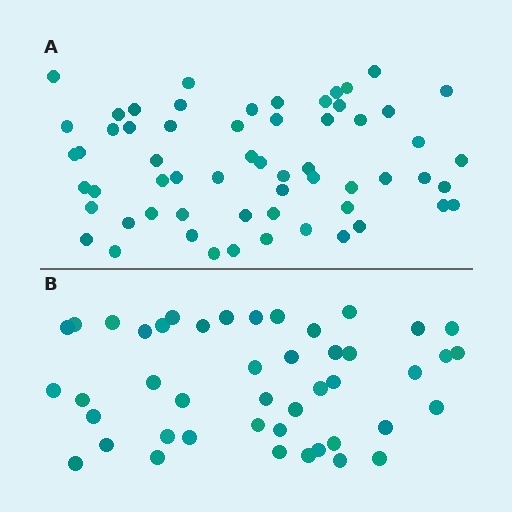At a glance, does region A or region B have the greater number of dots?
Region A (the top region) has more dots.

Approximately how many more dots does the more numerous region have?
Region A has approximately 15 more dots than region B.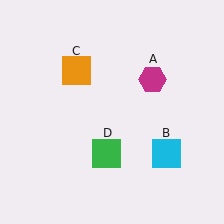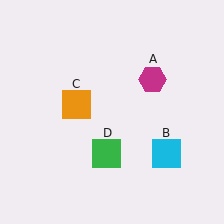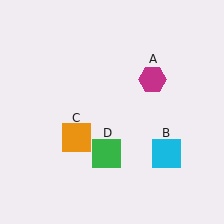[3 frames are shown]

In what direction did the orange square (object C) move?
The orange square (object C) moved down.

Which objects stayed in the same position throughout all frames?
Magenta hexagon (object A) and cyan square (object B) and green square (object D) remained stationary.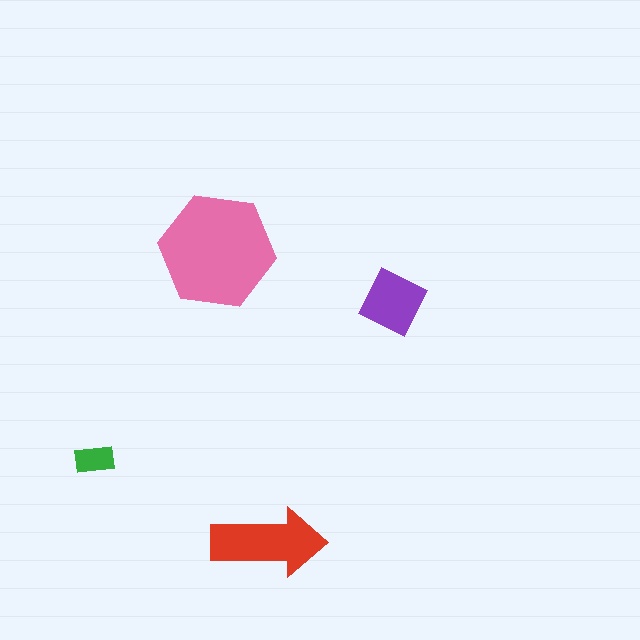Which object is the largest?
The pink hexagon.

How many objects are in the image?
There are 4 objects in the image.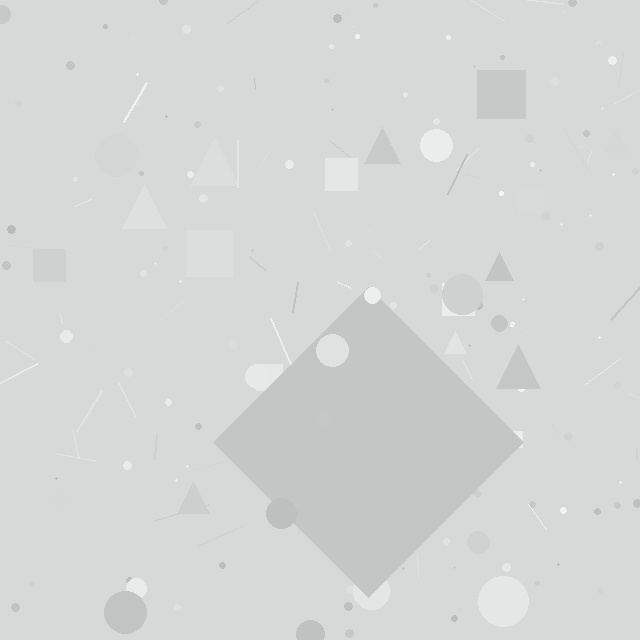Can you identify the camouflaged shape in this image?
The camouflaged shape is a diamond.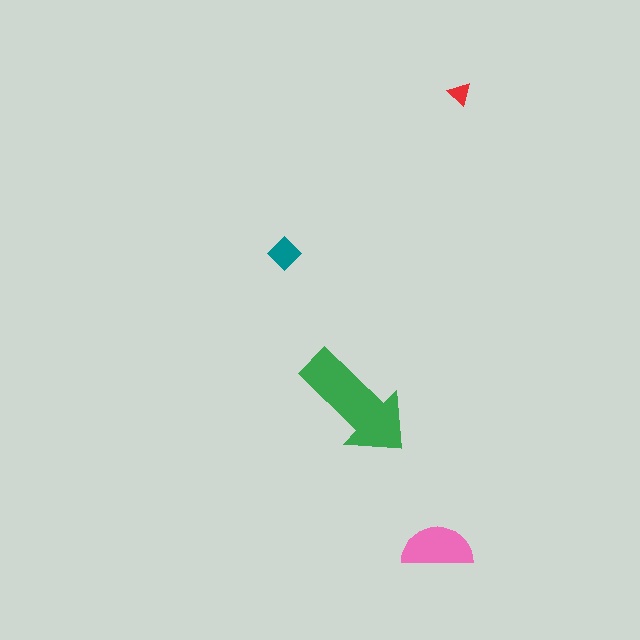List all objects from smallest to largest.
The red triangle, the teal diamond, the pink semicircle, the green arrow.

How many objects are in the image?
There are 4 objects in the image.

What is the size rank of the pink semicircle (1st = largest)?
2nd.